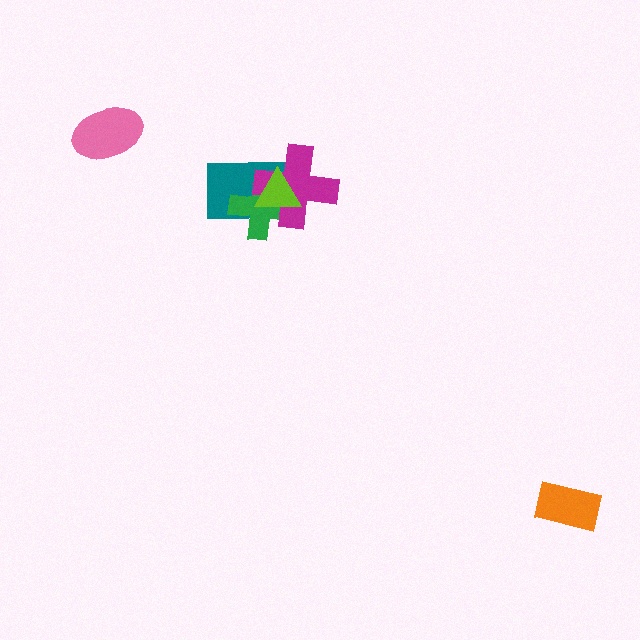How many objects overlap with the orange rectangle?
0 objects overlap with the orange rectangle.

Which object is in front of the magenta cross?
The lime triangle is in front of the magenta cross.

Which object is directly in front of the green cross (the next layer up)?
The magenta cross is directly in front of the green cross.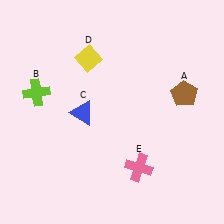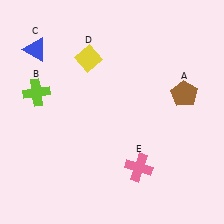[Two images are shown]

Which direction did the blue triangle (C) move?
The blue triangle (C) moved up.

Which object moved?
The blue triangle (C) moved up.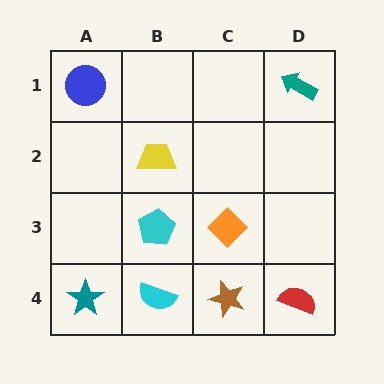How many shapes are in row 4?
4 shapes.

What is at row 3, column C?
An orange diamond.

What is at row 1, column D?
A teal arrow.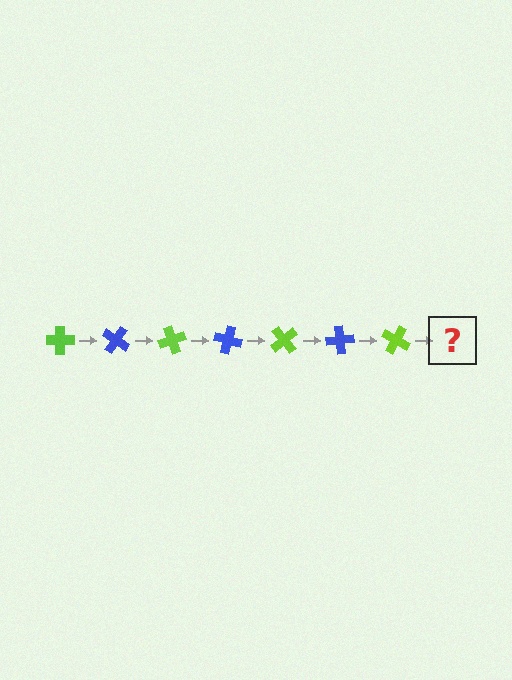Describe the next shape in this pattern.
It should be a blue cross, rotated 245 degrees from the start.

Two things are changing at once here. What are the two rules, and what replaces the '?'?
The two rules are that it rotates 35 degrees each step and the color cycles through lime and blue. The '?' should be a blue cross, rotated 245 degrees from the start.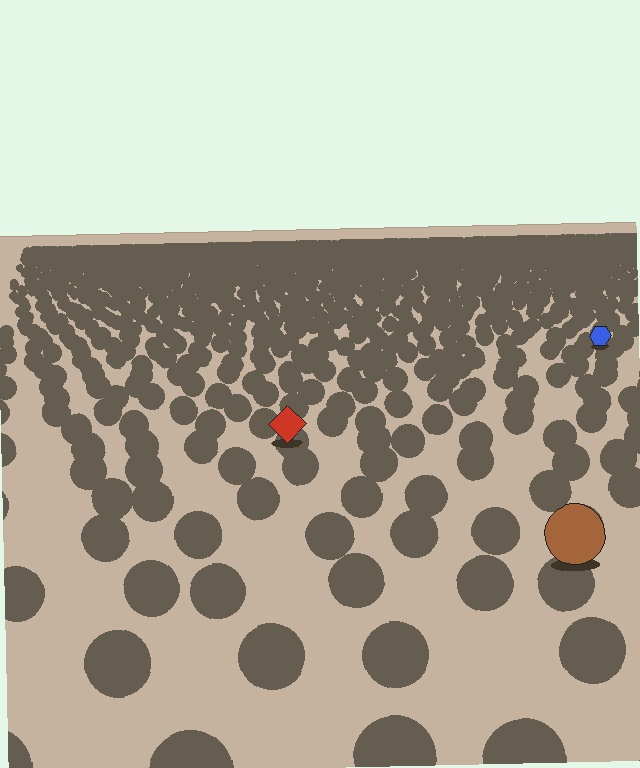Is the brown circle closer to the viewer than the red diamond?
Yes. The brown circle is closer — you can tell from the texture gradient: the ground texture is coarser near it.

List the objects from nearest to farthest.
From nearest to farthest: the brown circle, the red diamond, the blue hexagon.